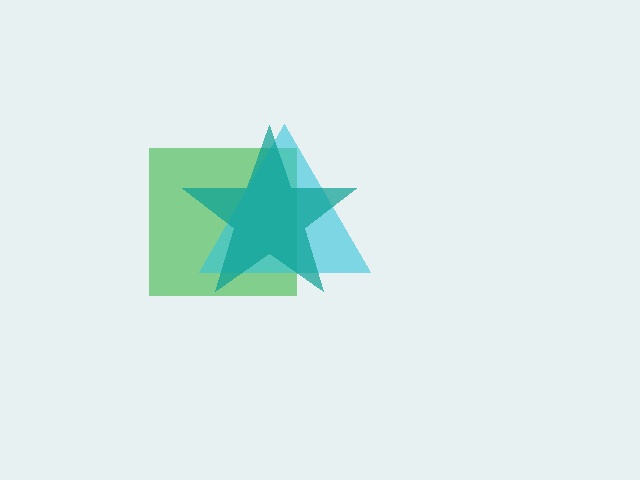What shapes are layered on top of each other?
The layered shapes are: a green square, a cyan triangle, a teal star.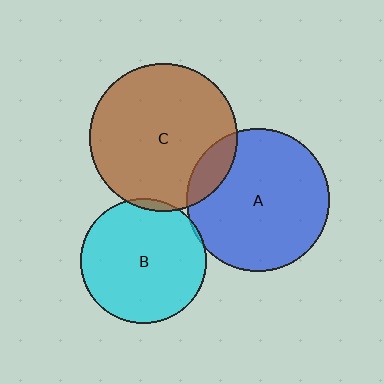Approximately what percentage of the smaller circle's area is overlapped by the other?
Approximately 5%.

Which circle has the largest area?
Circle C (brown).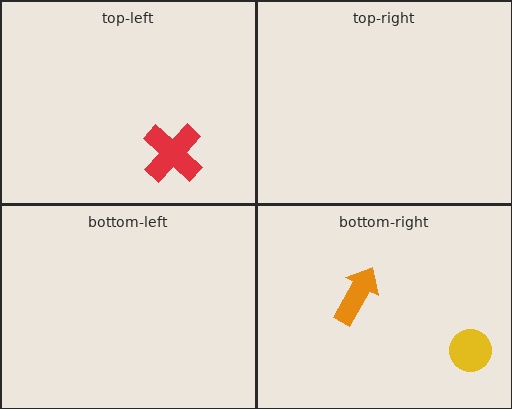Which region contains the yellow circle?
The bottom-right region.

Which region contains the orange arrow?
The bottom-right region.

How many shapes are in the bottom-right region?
2.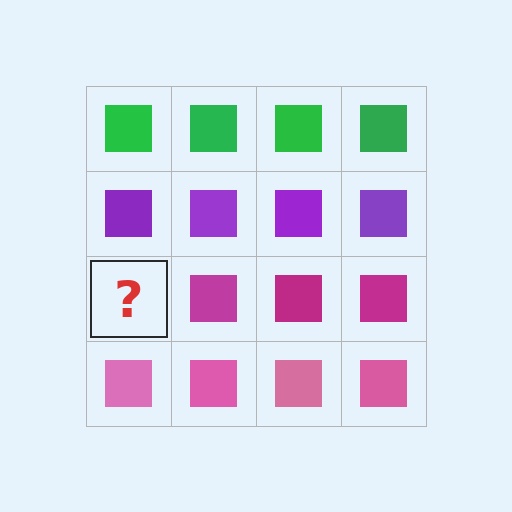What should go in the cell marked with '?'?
The missing cell should contain a magenta square.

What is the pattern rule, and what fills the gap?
The rule is that each row has a consistent color. The gap should be filled with a magenta square.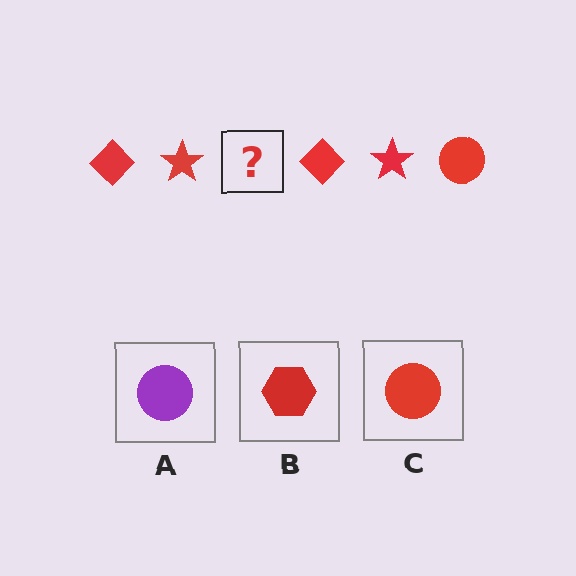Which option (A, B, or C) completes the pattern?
C.